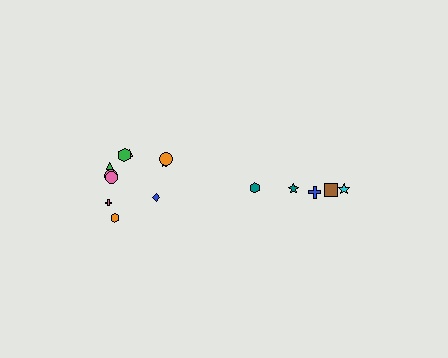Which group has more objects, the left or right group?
The left group.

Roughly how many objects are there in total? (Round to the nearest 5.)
Roughly 15 objects in total.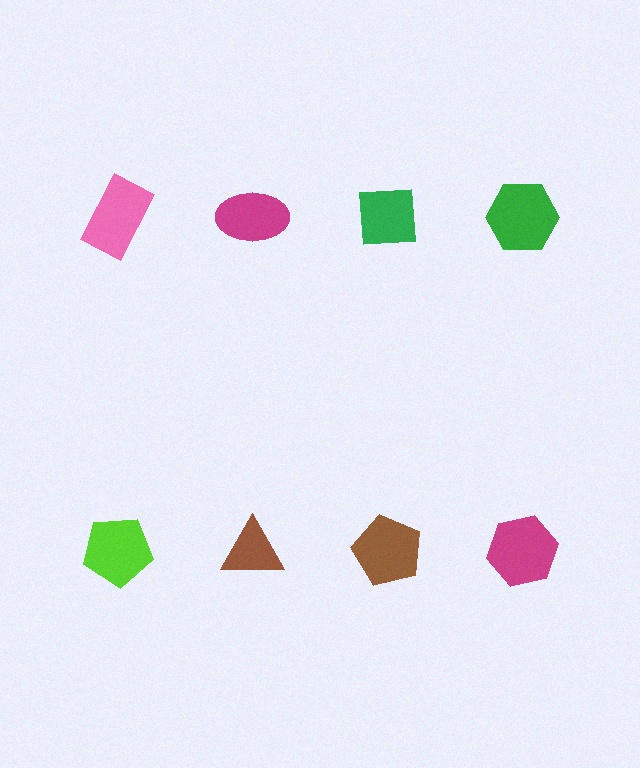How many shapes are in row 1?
4 shapes.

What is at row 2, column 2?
A brown triangle.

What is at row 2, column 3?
A brown pentagon.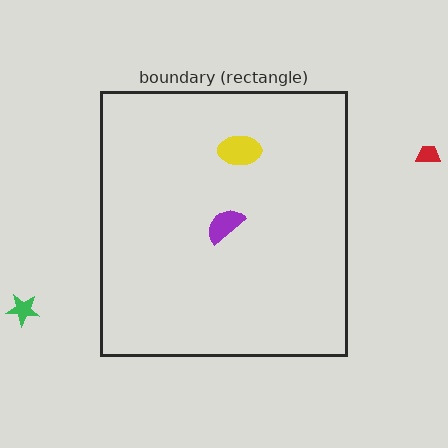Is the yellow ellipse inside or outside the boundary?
Inside.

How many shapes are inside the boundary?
2 inside, 2 outside.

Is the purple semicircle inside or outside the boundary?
Inside.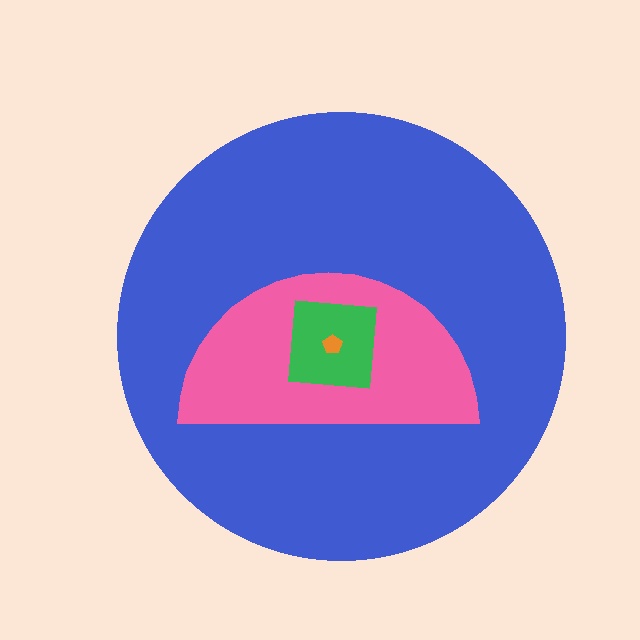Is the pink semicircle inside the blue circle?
Yes.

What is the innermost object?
The orange pentagon.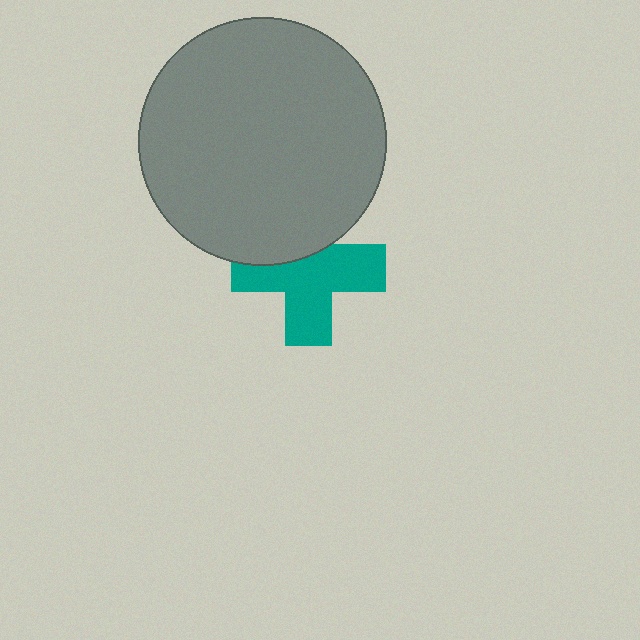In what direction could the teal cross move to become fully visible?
The teal cross could move down. That would shift it out from behind the gray circle entirely.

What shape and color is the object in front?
The object in front is a gray circle.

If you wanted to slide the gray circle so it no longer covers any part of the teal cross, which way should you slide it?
Slide it up — that is the most direct way to separate the two shapes.